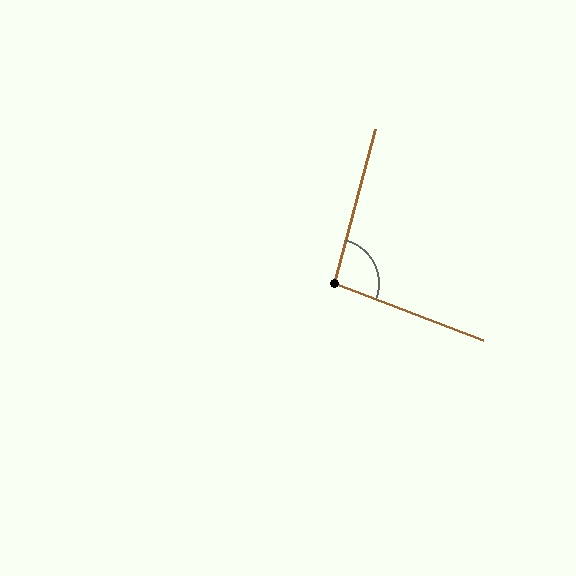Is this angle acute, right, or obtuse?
It is obtuse.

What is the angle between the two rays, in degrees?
Approximately 96 degrees.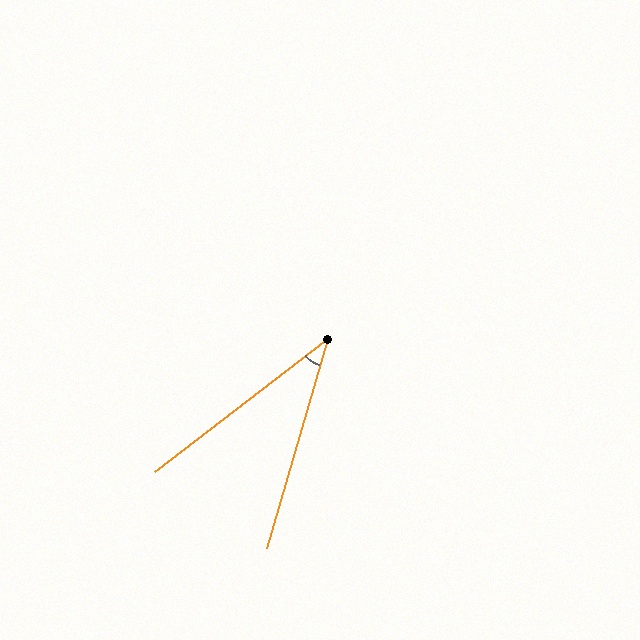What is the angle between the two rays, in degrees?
Approximately 36 degrees.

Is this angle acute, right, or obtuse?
It is acute.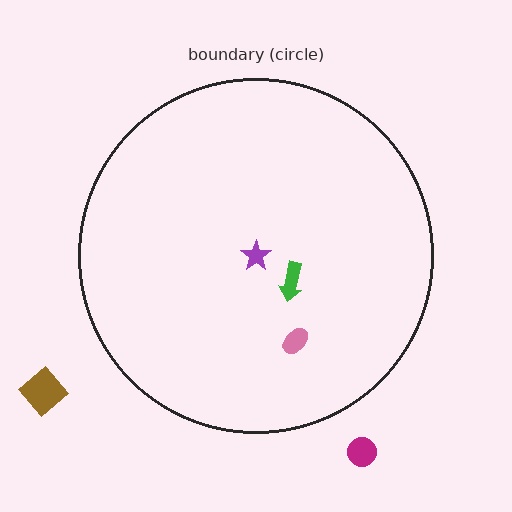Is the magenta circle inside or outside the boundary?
Outside.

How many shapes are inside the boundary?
3 inside, 2 outside.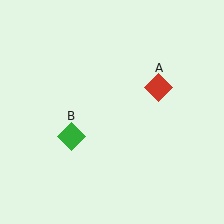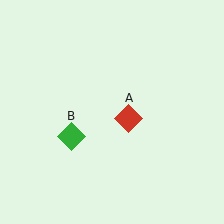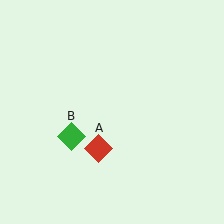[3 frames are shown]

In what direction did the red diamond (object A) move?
The red diamond (object A) moved down and to the left.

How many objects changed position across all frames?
1 object changed position: red diamond (object A).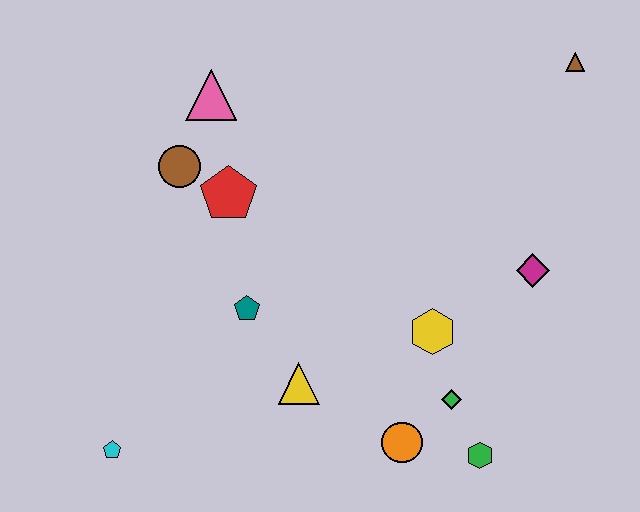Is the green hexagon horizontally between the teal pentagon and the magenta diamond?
Yes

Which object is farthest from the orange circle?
The brown triangle is farthest from the orange circle.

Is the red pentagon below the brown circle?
Yes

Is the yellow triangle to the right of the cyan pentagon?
Yes